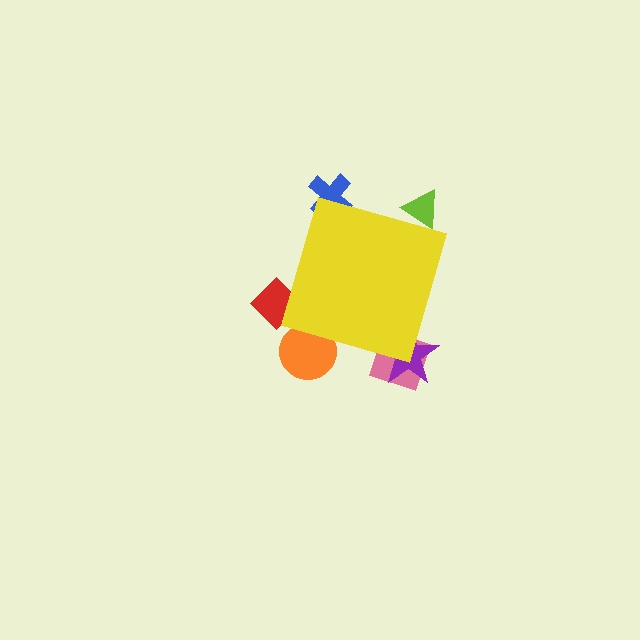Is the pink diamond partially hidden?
Yes, the pink diamond is partially hidden behind the yellow diamond.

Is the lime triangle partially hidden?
Yes, the lime triangle is partially hidden behind the yellow diamond.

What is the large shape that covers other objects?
A yellow diamond.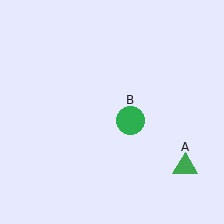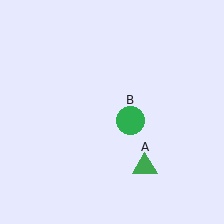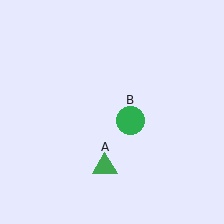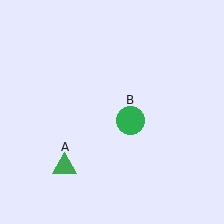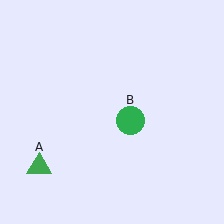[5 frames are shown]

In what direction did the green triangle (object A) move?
The green triangle (object A) moved left.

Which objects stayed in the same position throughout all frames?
Green circle (object B) remained stationary.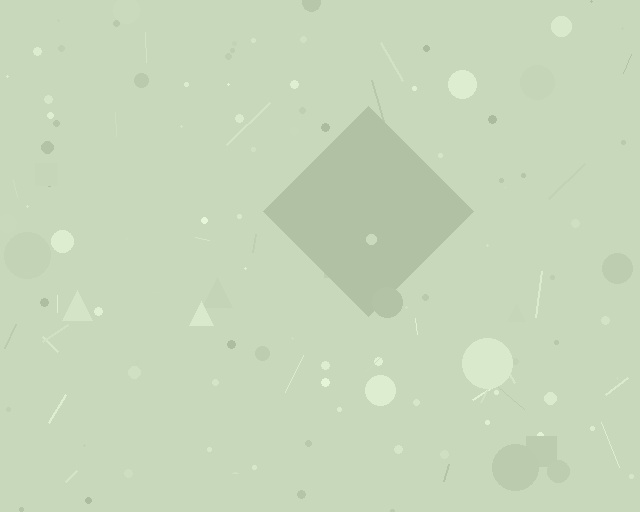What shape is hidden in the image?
A diamond is hidden in the image.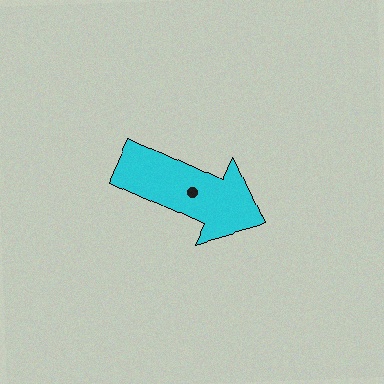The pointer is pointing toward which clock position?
Roughly 4 o'clock.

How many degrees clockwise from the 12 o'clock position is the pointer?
Approximately 115 degrees.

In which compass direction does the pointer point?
Southeast.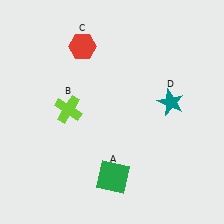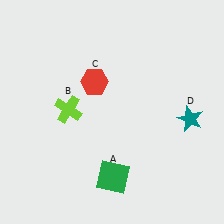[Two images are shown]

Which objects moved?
The objects that moved are: the red hexagon (C), the teal star (D).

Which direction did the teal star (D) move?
The teal star (D) moved right.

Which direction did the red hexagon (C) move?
The red hexagon (C) moved down.